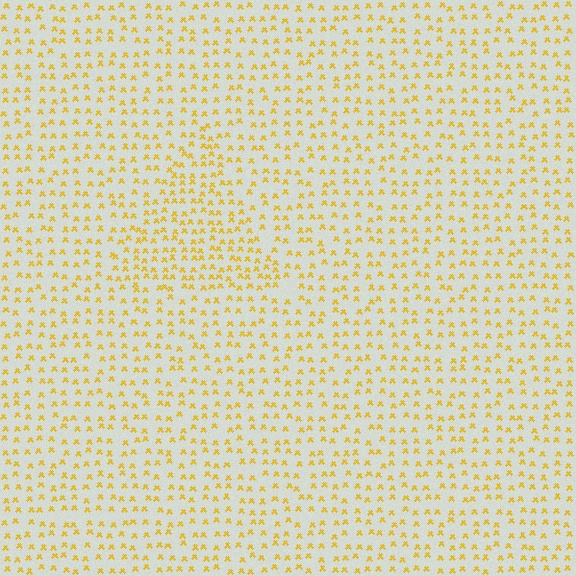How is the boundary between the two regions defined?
The boundary is defined by a change in element density (approximately 1.6x ratio). All elements are the same color, size, and shape.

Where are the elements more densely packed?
The elements are more densely packed inside the triangle boundary.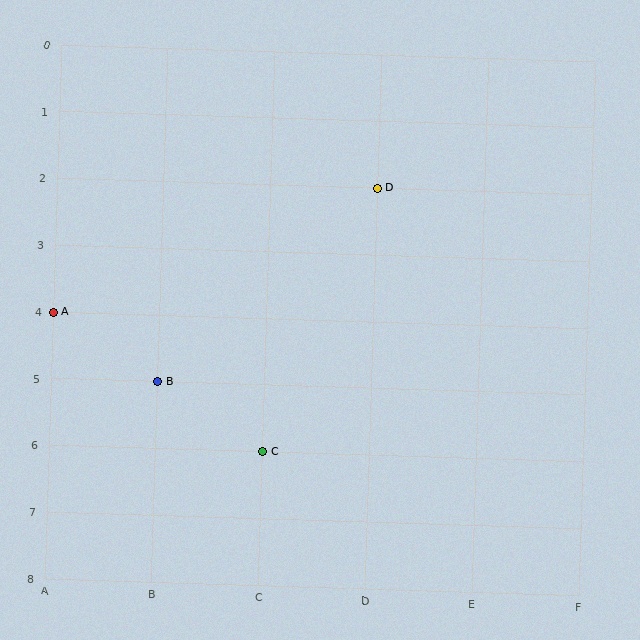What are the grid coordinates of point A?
Point A is at grid coordinates (A, 4).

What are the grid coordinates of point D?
Point D is at grid coordinates (D, 2).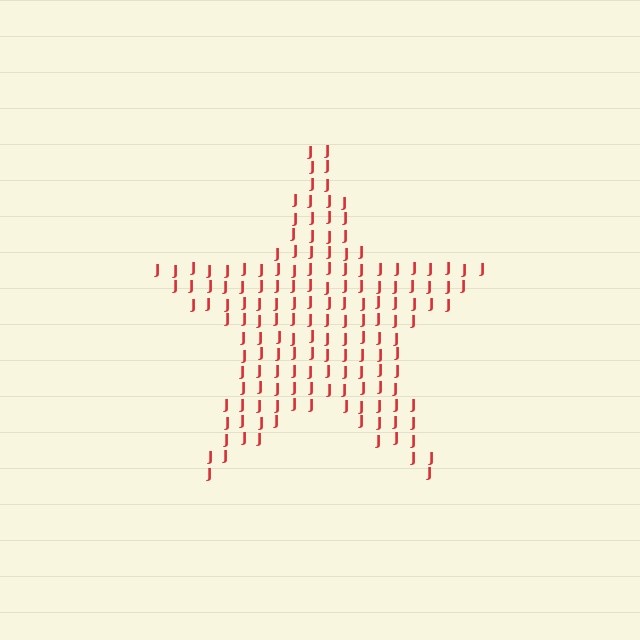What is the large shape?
The large shape is a star.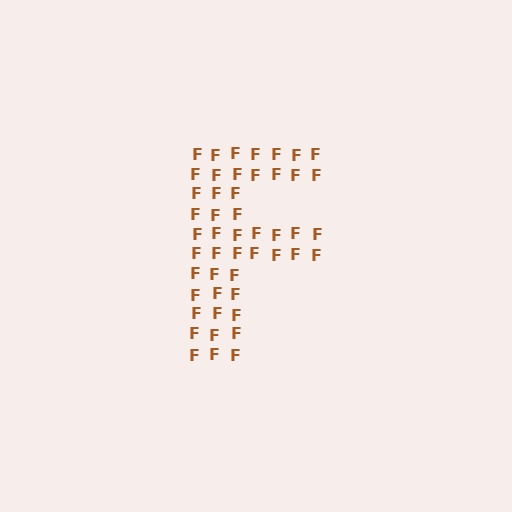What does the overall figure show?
The overall figure shows the letter F.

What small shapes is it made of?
It is made of small letter F's.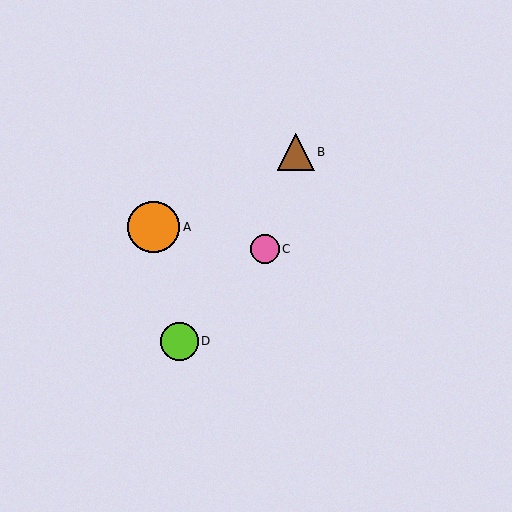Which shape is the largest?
The orange circle (labeled A) is the largest.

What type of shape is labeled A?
Shape A is an orange circle.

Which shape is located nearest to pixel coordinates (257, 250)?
The pink circle (labeled C) at (265, 249) is nearest to that location.